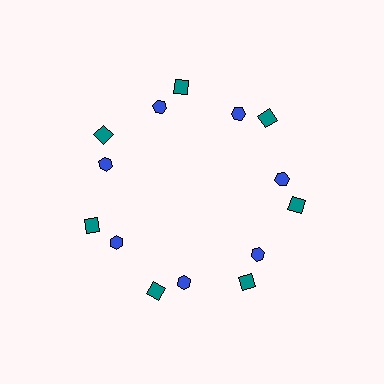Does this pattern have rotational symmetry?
Yes, this pattern has 7-fold rotational symmetry. It looks the same after rotating 51 degrees around the center.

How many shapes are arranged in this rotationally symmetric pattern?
There are 14 shapes, arranged in 7 groups of 2.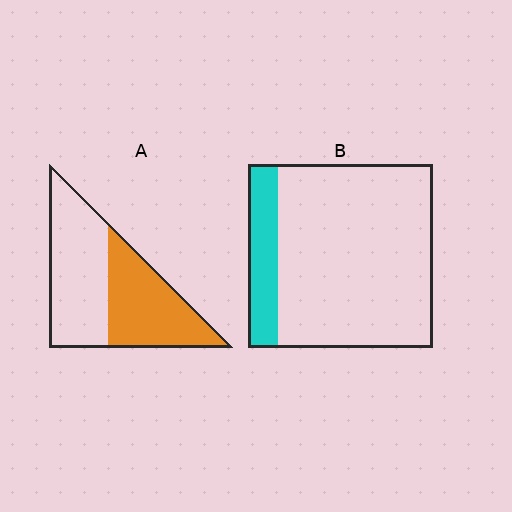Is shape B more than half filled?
No.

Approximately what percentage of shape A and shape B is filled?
A is approximately 45% and B is approximately 15%.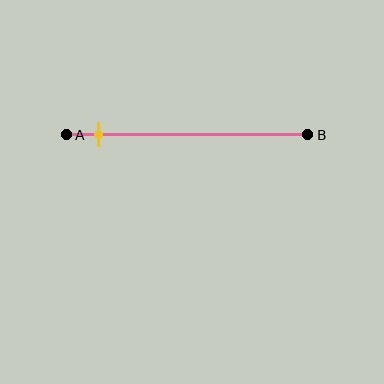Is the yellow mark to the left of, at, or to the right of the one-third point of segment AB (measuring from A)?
The yellow mark is to the left of the one-third point of segment AB.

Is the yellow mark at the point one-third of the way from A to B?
No, the mark is at about 15% from A, not at the 33% one-third point.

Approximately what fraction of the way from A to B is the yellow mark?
The yellow mark is approximately 15% of the way from A to B.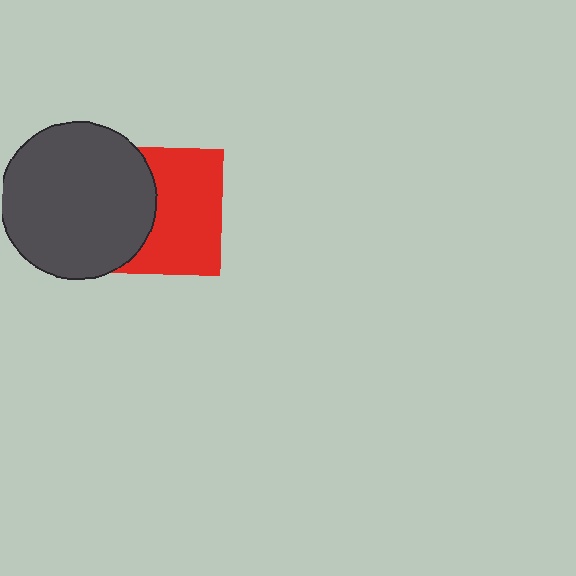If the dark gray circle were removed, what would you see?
You would see the complete red square.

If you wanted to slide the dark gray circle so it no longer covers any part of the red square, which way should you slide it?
Slide it left — that is the most direct way to separate the two shapes.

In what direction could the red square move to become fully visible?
The red square could move right. That would shift it out from behind the dark gray circle entirely.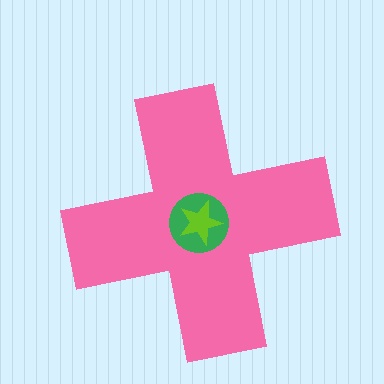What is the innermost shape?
The lime star.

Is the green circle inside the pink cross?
Yes.